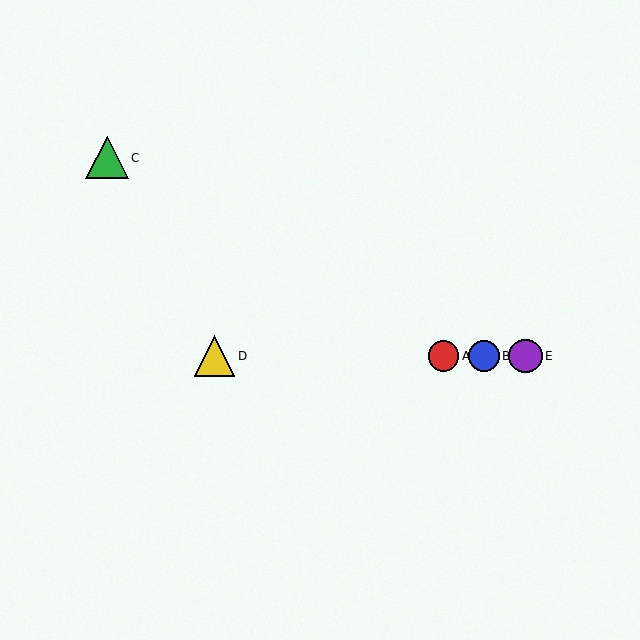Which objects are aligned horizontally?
Objects A, B, D, E are aligned horizontally.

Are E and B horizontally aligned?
Yes, both are at y≈356.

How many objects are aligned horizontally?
4 objects (A, B, D, E) are aligned horizontally.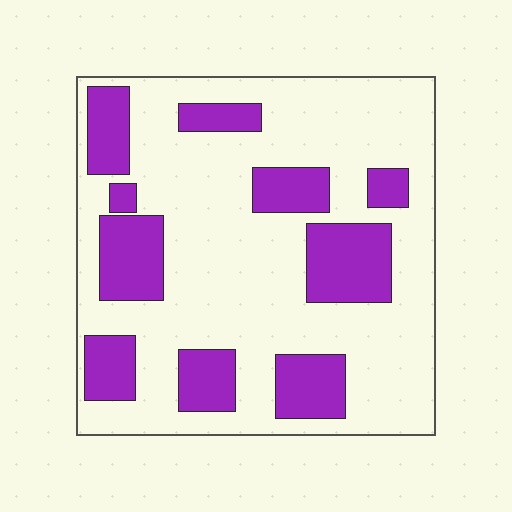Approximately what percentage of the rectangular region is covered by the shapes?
Approximately 30%.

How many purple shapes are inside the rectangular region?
10.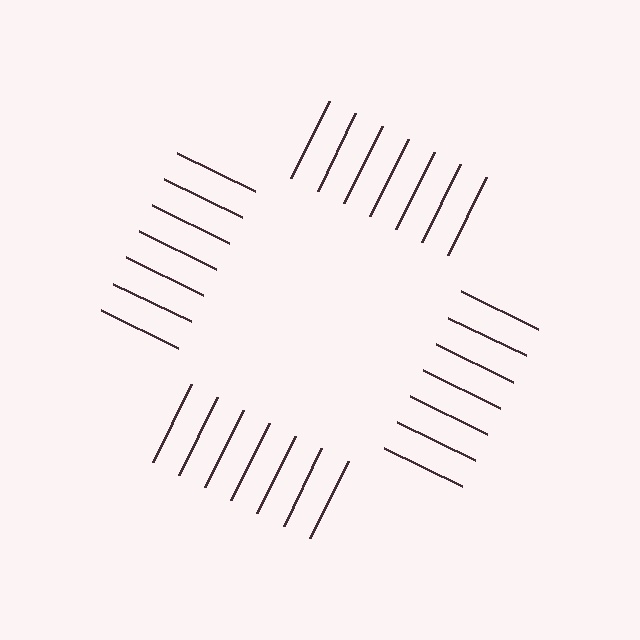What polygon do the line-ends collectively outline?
An illusory square — the line segments terminate on its edges but no continuous stroke is drawn.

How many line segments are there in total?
28 — 7 along each of the 4 edges.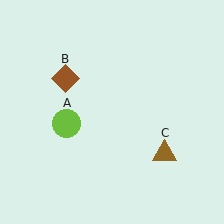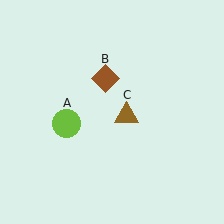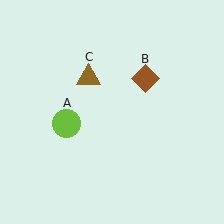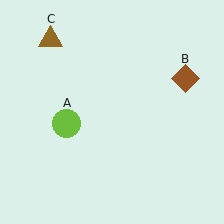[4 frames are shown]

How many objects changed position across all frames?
2 objects changed position: brown diamond (object B), brown triangle (object C).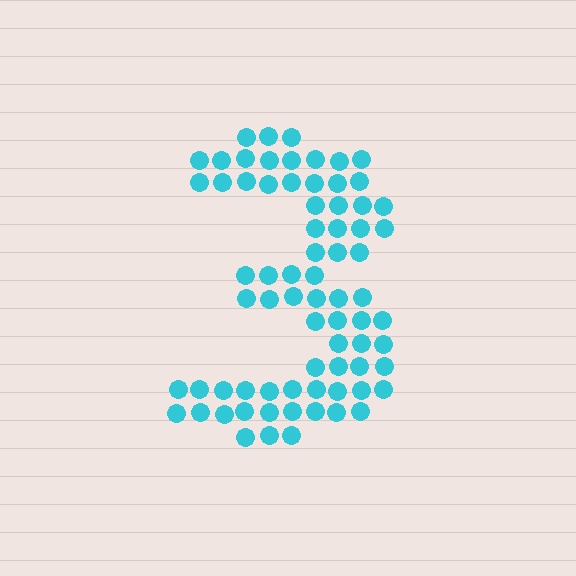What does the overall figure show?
The overall figure shows the digit 3.